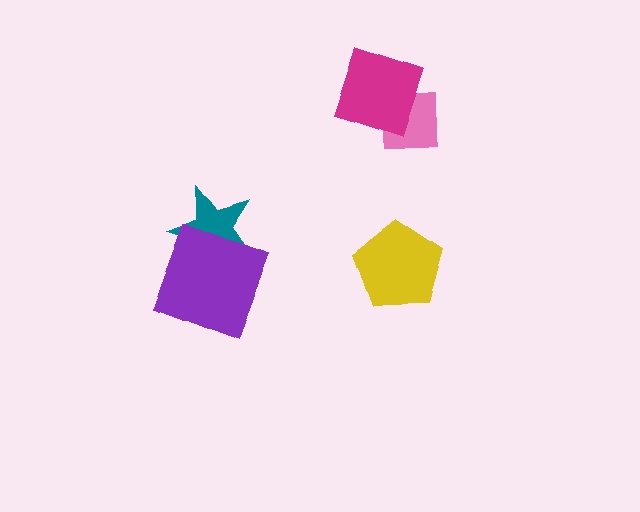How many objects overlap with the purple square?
1 object overlaps with the purple square.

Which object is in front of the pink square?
The magenta square is in front of the pink square.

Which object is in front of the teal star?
The purple square is in front of the teal star.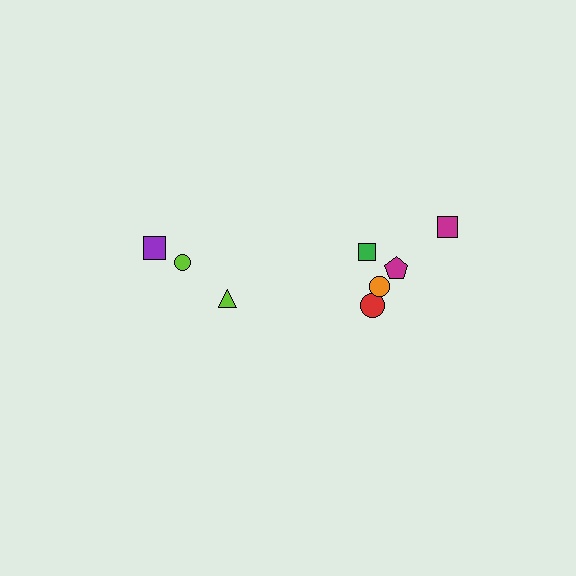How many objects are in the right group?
There are 5 objects.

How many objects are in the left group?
There are 3 objects.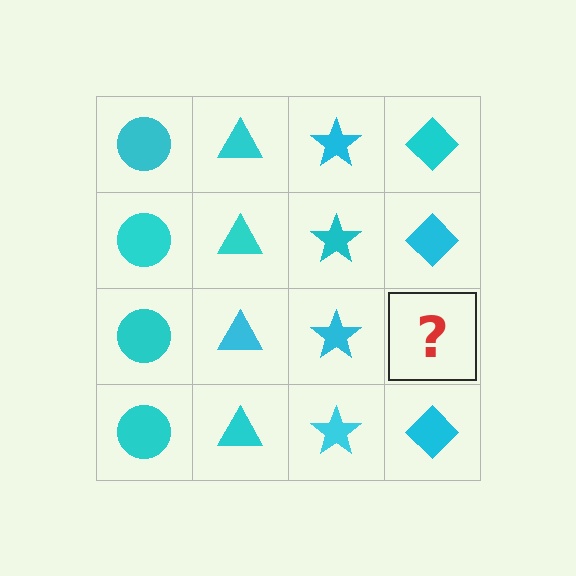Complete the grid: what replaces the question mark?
The question mark should be replaced with a cyan diamond.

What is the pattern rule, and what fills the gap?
The rule is that each column has a consistent shape. The gap should be filled with a cyan diamond.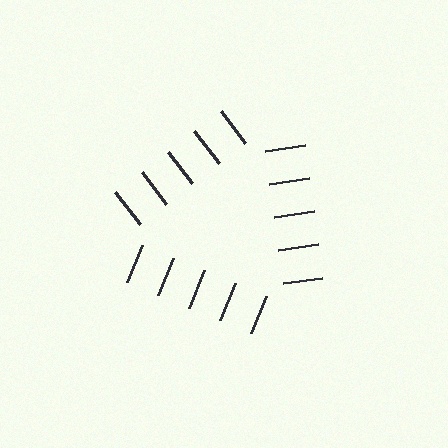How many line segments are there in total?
15 — 5 along each of the 3 edges.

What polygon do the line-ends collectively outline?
An illusory triangle — the line segments terminate on its edges but no continuous stroke is drawn.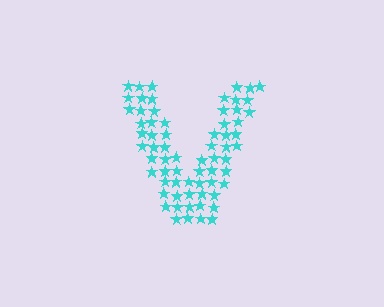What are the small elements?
The small elements are stars.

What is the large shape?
The large shape is the letter V.